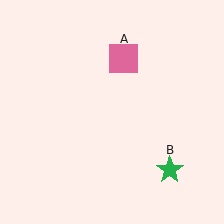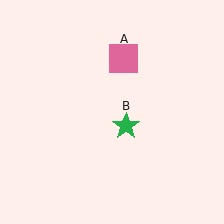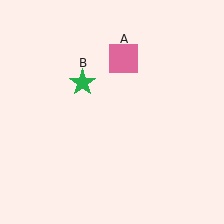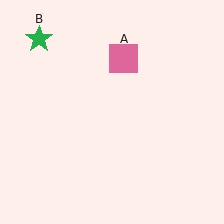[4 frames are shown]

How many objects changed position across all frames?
1 object changed position: green star (object B).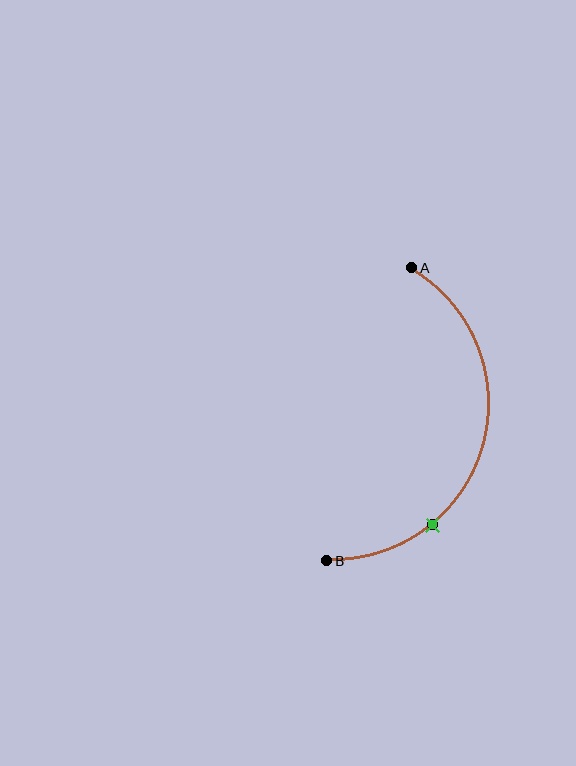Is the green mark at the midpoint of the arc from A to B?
No. The green mark lies on the arc but is closer to endpoint B. The arc midpoint would be at the point on the curve equidistant along the arc from both A and B.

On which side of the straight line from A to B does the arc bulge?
The arc bulges to the right of the straight line connecting A and B.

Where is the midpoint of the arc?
The arc midpoint is the point on the curve farthest from the straight line joining A and B. It sits to the right of that line.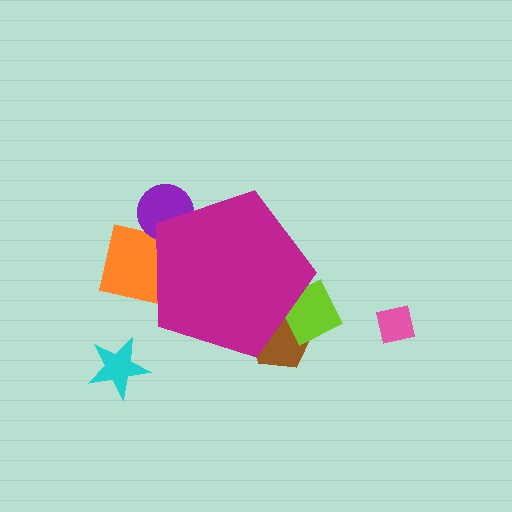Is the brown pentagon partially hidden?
Yes, the brown pentagon is partially hidden behind the magenta pentagon.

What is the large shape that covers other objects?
A magenta pentagon.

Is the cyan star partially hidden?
No, the cyan star is fully visible.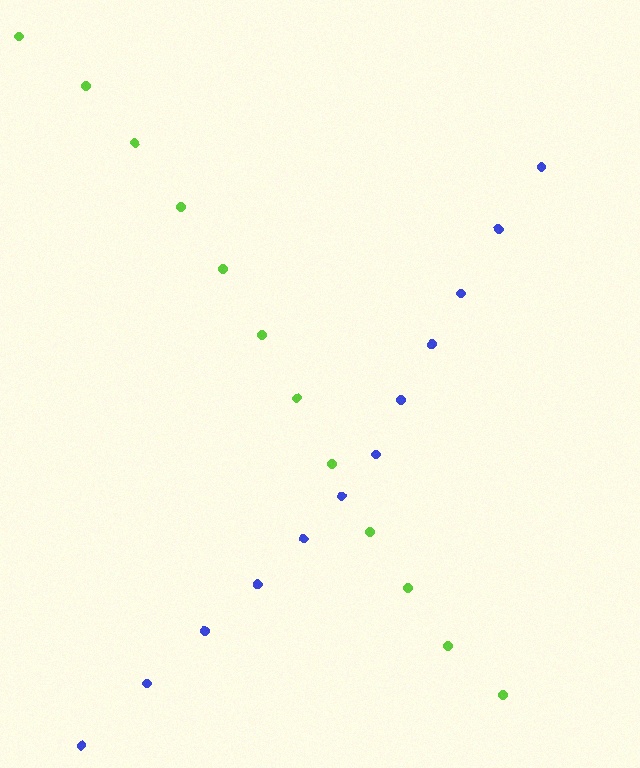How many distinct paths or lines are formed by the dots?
There are 2 distinct paths.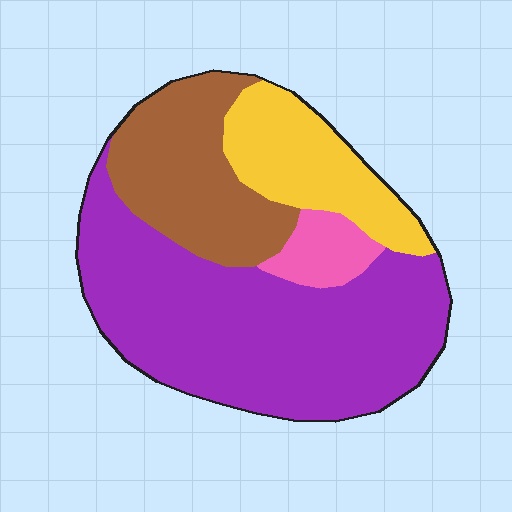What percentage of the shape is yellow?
Yellow covers roughly 15% of the shape.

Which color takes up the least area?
Pink, at roughly 5%.